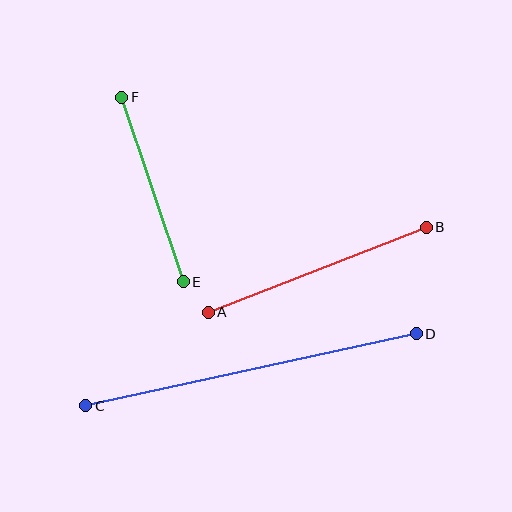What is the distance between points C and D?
The distance is approximately 338 pixels.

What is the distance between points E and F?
The distance is approximately 195 pixels.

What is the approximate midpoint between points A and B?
The midpoint is at approximately (317, 270) pixels.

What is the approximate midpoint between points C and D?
The midpoint is at approximately (251, 370) pixels.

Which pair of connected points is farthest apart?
Points C and D are farthest apart.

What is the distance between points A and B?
The distance is approximately 234 pixels.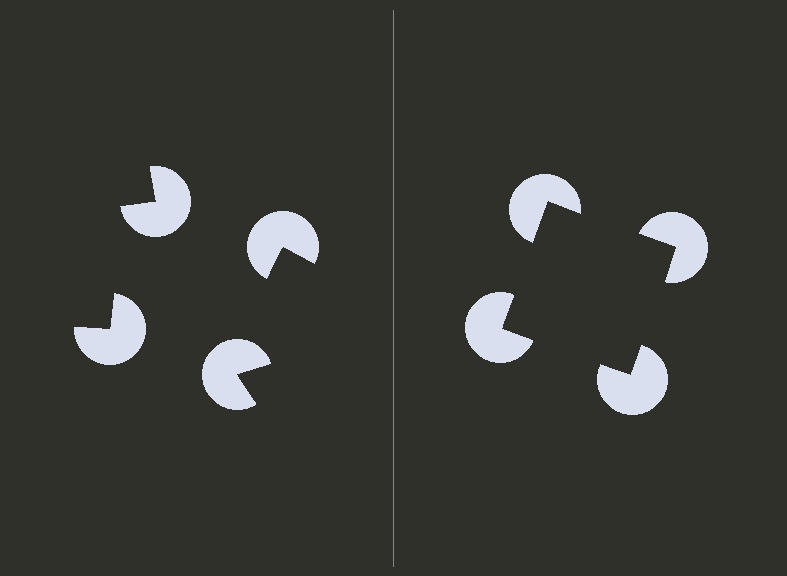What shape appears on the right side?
An illusory square.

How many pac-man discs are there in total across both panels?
8 — 4 on each side.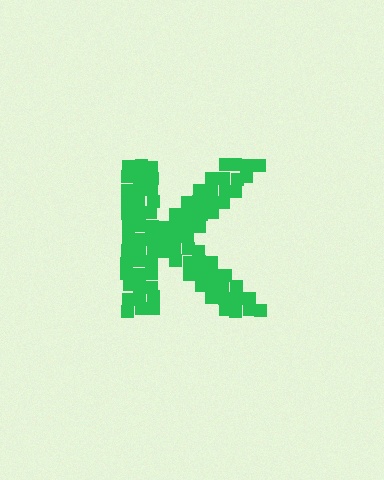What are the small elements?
The small elements are squares.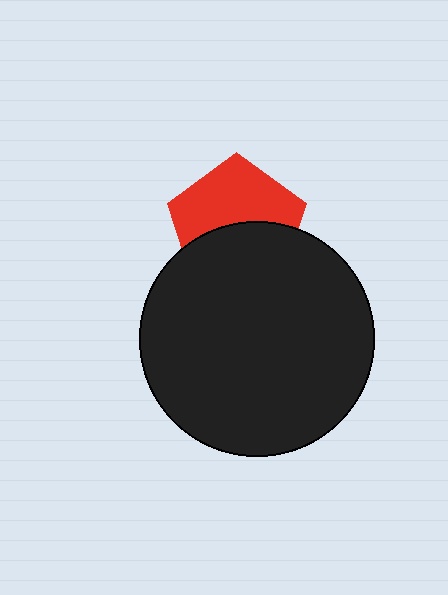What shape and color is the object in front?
The object in front is a black circle.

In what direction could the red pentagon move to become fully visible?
The red pentagon could move up. That would shift it out from behind the black circle entirely.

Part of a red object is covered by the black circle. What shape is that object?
It is a pentagon.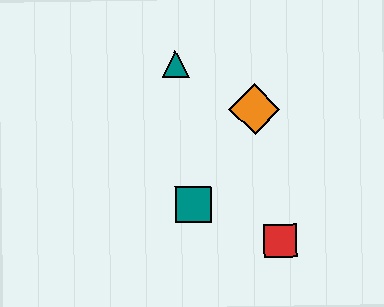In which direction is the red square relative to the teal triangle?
The red square is below the teal triangle.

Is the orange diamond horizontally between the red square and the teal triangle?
Yes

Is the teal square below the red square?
No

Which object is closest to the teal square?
The red square is closest to the teal square.